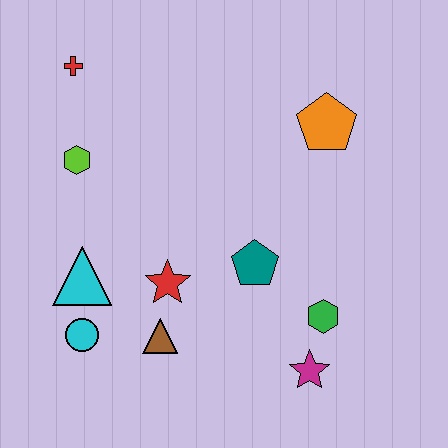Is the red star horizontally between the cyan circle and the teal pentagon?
Yes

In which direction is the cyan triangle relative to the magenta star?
The cyan triangle is to the left of the magenta star.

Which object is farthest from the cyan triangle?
The orange pentagon is farthest from the cyan triangle.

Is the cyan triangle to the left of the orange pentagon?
Yes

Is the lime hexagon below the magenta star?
No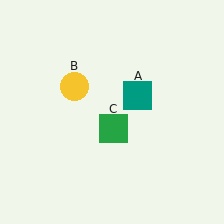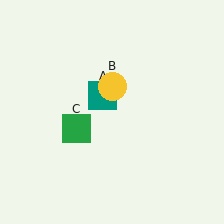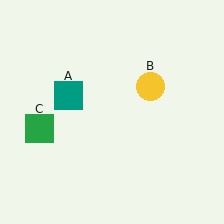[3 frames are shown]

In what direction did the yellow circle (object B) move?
The yellow circle (object B) moved right.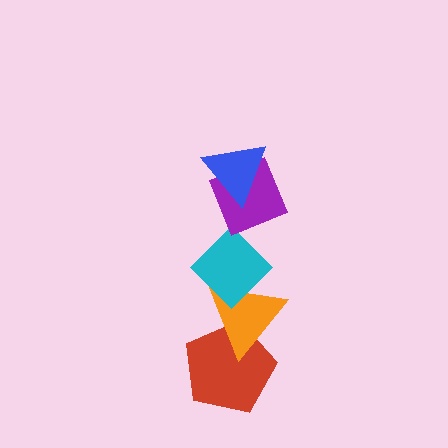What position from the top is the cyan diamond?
The cyan diamond is 3rd from the top.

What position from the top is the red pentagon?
The red pentagon is 5th from the top.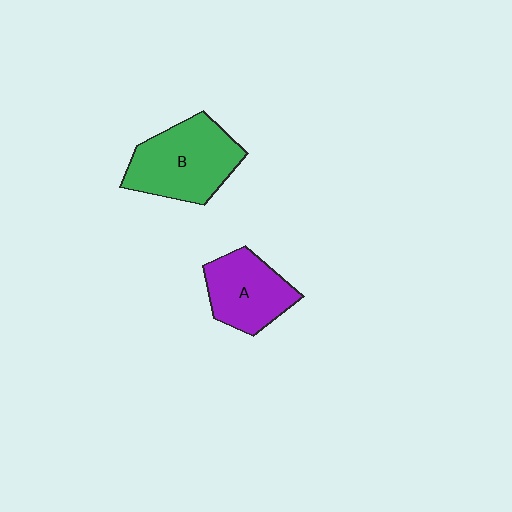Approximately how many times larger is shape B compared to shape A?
Approximately 1.3 times.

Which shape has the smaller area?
Shape A (purple).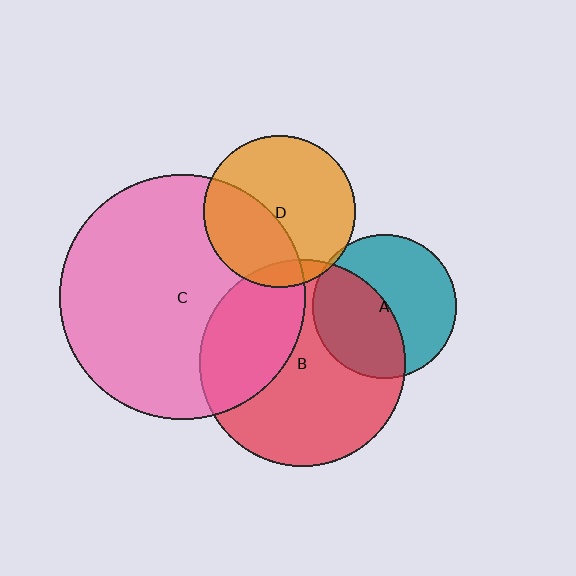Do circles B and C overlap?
Yes.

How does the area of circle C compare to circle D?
Approximately 2.6 times.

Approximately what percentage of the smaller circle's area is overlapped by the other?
Approximately 35%.